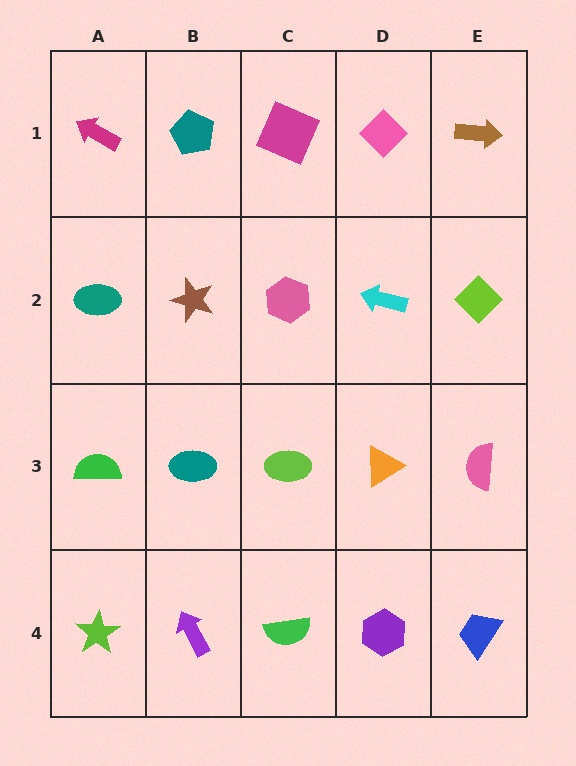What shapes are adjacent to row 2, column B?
A teal pentagon (row 1, column B), a teal ellipse (row 3, column B), a teal ellipse (row 2, column A), a pink hexagon (row 2, column C).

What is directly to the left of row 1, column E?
A pink diamond.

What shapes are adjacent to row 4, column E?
A pink semicircle (row 3, column E), a purple hexagon (row 4, column D).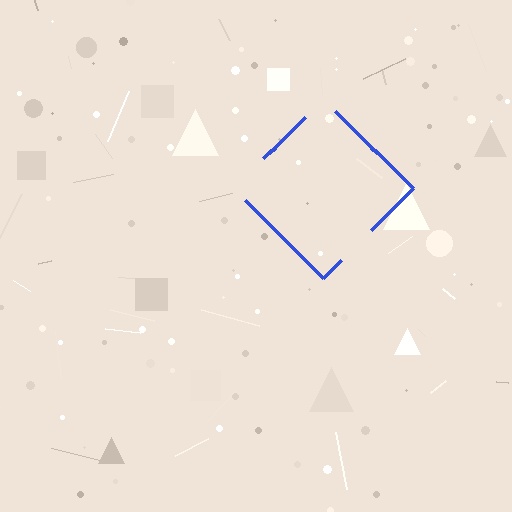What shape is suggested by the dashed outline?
The dashed outline suggests a diamond.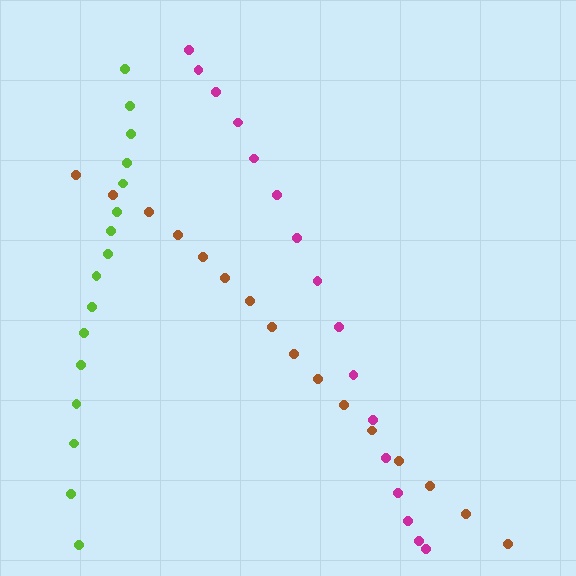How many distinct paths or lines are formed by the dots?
There are 3 distinct paths.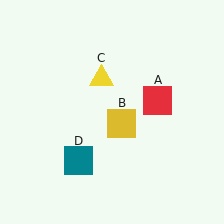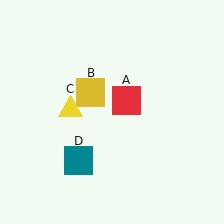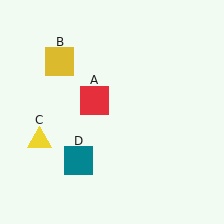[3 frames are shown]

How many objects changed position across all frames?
3 objects changed position: red square (object A), yellow square (object B), yellow triangle (object C).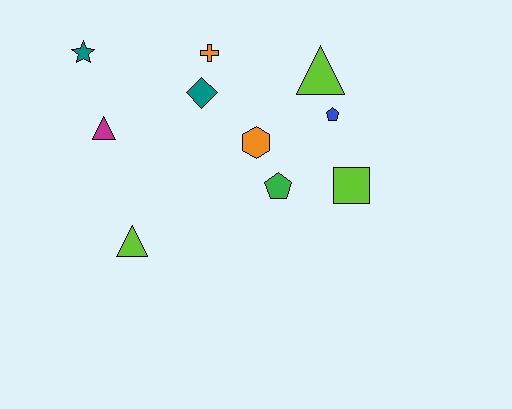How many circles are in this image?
There are no circles.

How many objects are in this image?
There are 10 objects.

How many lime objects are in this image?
There are 3 lime objects.